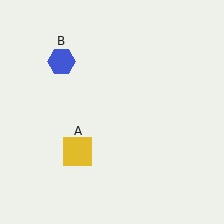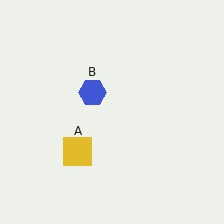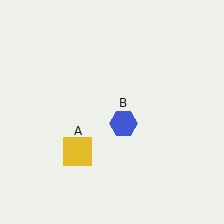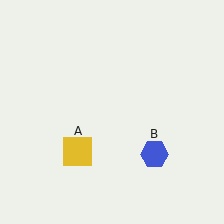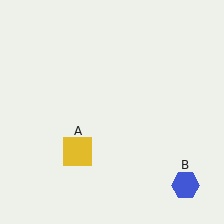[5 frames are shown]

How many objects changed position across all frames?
1 object changed position: blue hexagon (object B).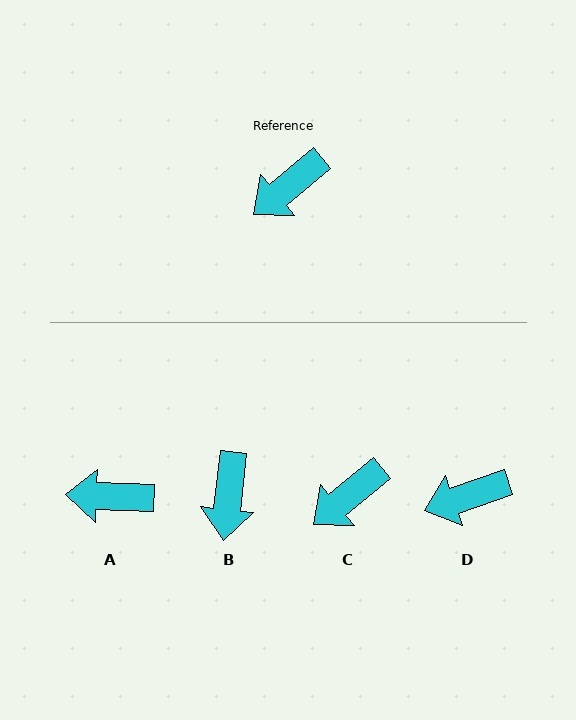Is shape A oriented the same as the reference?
No, it is off by about 42 degrees.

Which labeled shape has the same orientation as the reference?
C.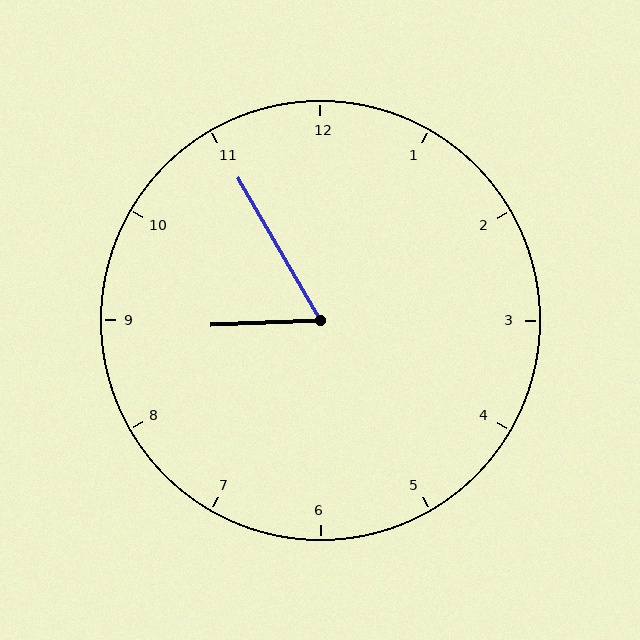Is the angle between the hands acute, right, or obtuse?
It is acute.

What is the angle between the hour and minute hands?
Approximately 62 degrees.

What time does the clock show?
8:55.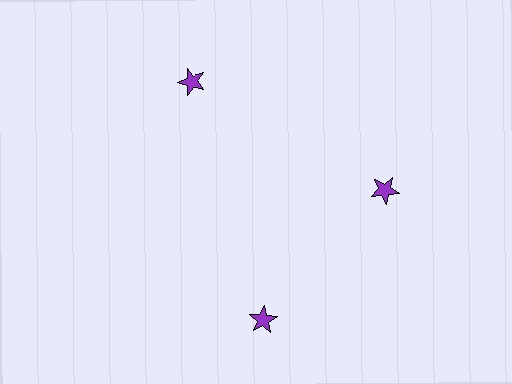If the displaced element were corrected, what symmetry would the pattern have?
It would have 3-fold rotational symmetry — the pattern would map onto itself every 120 degrees.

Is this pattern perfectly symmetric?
No. The 3 purple stars are arranged in a ring, but one element near the 7 o'clock position is rotated out of alignment along the ring, breaking the 3-fold rotational symmetry.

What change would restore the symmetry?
The symmetry would be restored by rotating it back into even spacing with its neighbors so that all 3 stars sit at equal angles and equal distance from the center.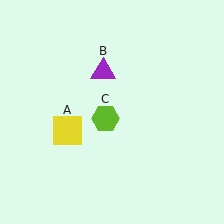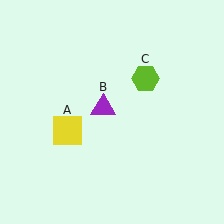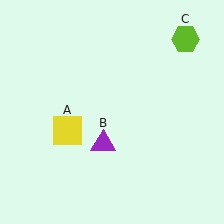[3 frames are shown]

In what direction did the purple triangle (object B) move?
The purple triangle (object B) moved down.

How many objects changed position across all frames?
2 objects changed position: purple triangle (object B), lime hexagon (object C).